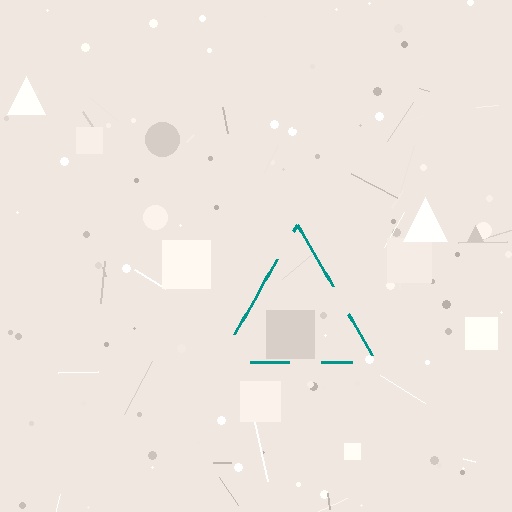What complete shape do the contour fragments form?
The contour fragments form a triangle.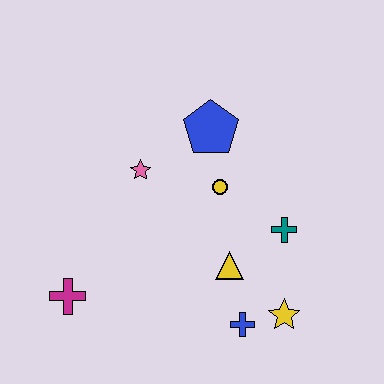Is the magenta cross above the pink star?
No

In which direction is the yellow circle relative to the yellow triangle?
The yellow circle is above the yellow triangle.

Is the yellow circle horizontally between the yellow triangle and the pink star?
Yes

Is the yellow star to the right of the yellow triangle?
Yes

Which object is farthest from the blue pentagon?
The magenta cross is farthest from the blue pentagon.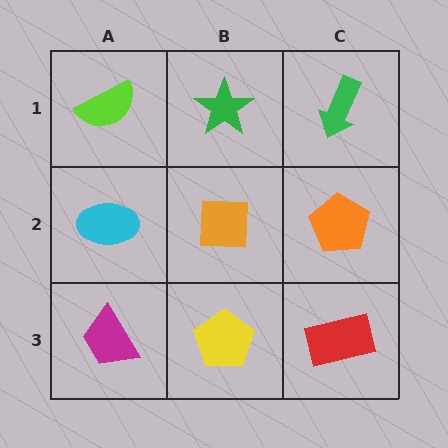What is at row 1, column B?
A green star.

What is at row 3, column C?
A red rectangle.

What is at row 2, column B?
An orange square.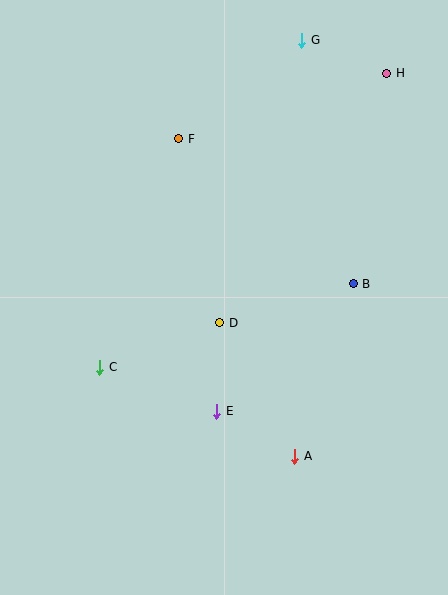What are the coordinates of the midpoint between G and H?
The midpoint between G and H is at (344, 57).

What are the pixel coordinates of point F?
Point F is at (179, 139).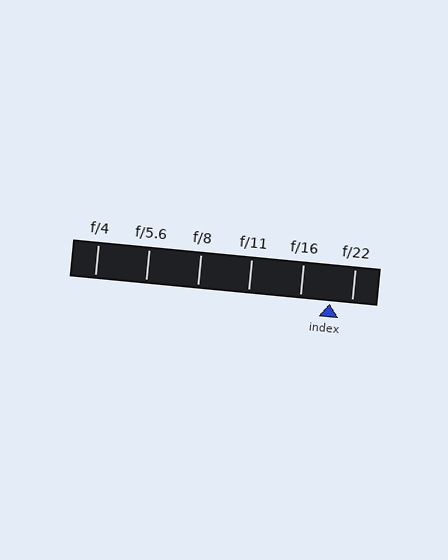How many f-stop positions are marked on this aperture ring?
There are 6 f-stop positions marked.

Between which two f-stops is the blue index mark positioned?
The index mark is between f/16 and f/22.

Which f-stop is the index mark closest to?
The index mark is closest to f/22.